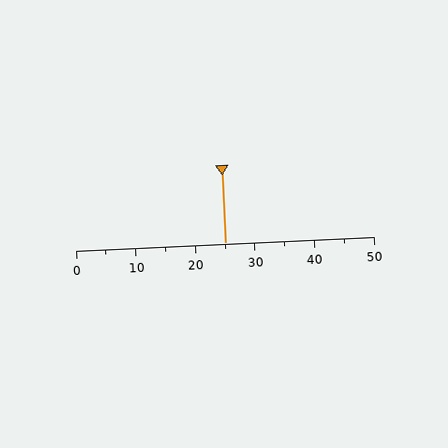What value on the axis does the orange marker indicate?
The marker indicates approximately 25.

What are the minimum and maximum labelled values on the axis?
The axis runs from 0 to 50.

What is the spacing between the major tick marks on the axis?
The major ticks are spaced 10 apart.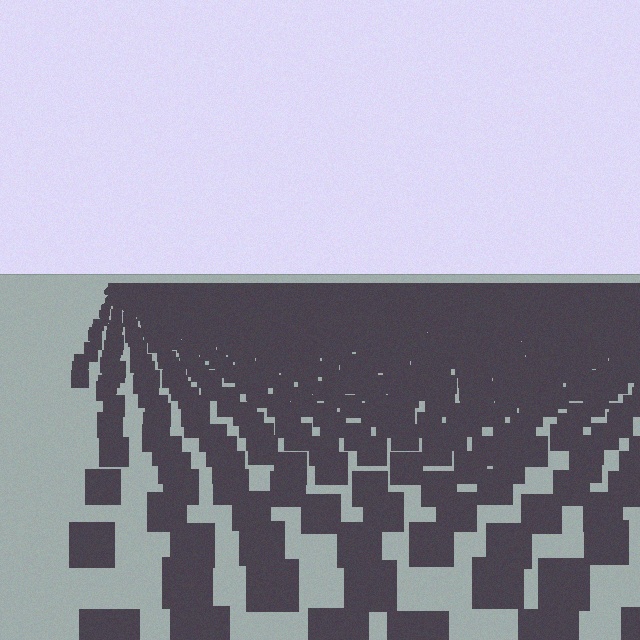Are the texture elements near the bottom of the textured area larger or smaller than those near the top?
Larger. Near the bottom, elements are closer to the viewer and appear at a bigger on-screen size.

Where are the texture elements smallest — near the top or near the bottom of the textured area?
Near the top.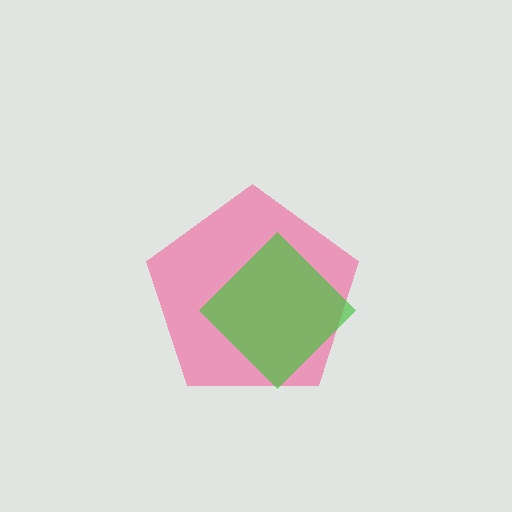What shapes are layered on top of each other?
The layered shapes are: a pink pentagon, a green diamond.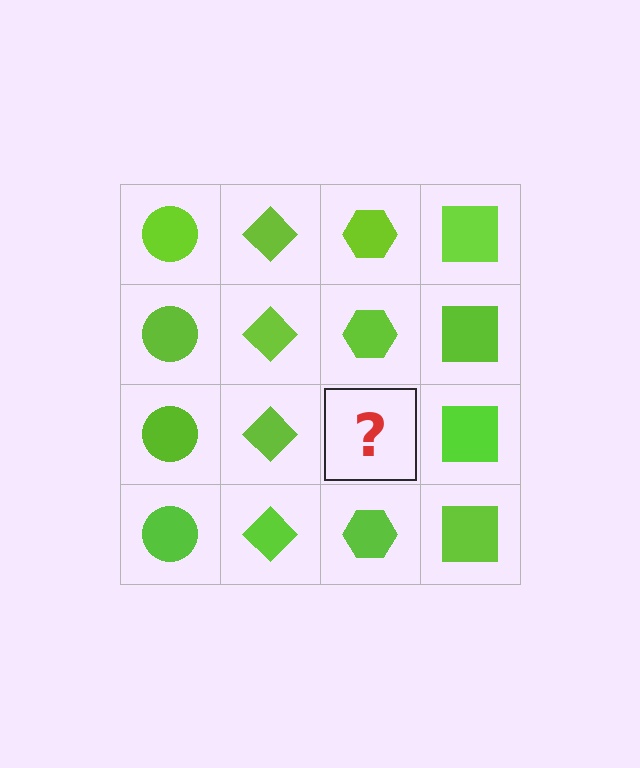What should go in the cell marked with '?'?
The missing cell should contain a lime hexagon.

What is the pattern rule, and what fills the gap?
The rule is that each column has a consistent shape. The gap should be filled with a lime hexagon.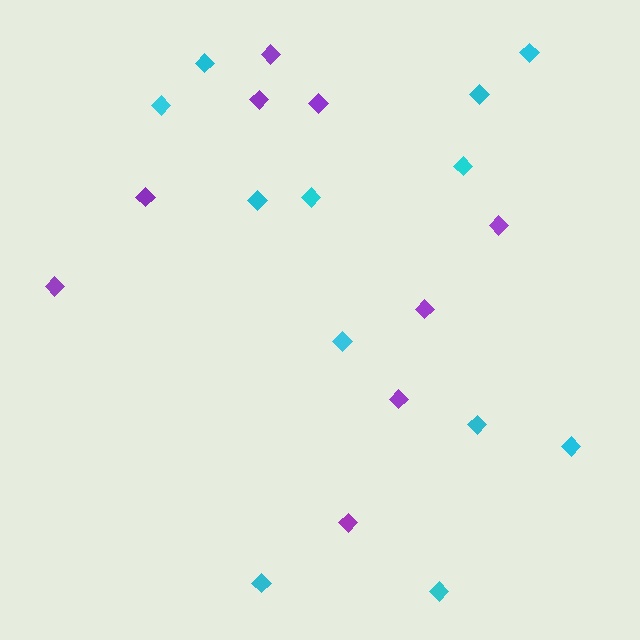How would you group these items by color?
There are 2 groups: one group of purple diamonds (9) and one group of cyan diamonds (12).